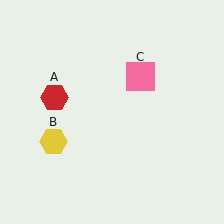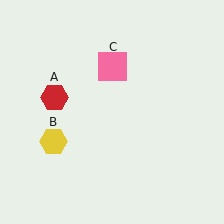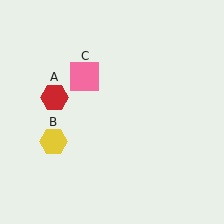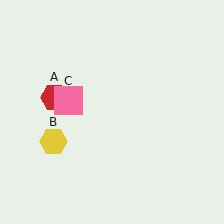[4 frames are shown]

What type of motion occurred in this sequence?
The pink square (object C) rotated counterclockwise around the center of the scene.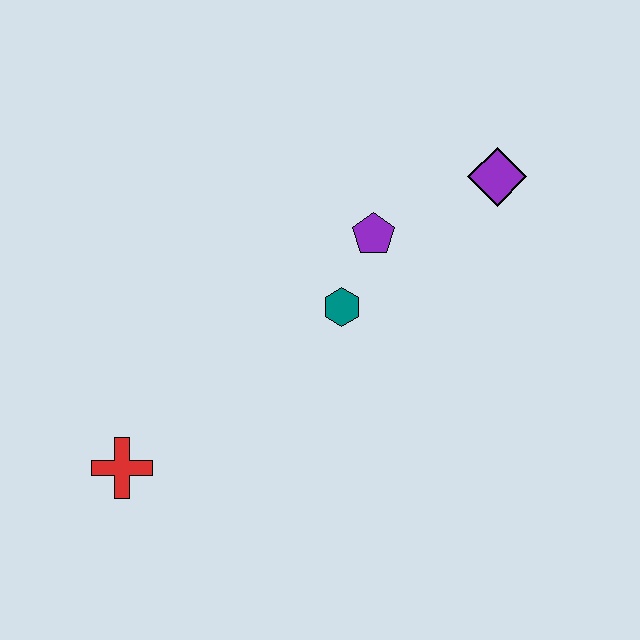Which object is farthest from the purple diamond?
The red cross is farthest from the purple diamond.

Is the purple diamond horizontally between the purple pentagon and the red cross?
No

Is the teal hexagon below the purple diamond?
Yes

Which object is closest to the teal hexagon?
The purple pentagon is closest to the teal hexagon.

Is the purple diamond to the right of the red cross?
Yes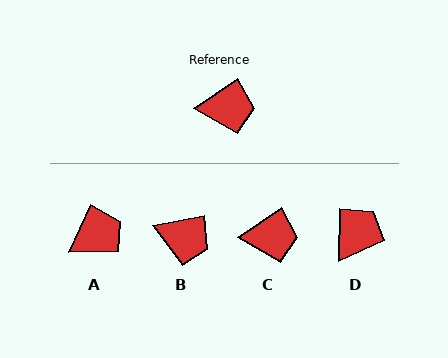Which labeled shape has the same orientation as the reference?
C.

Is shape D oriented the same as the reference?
No, it is off by about 55 degrees.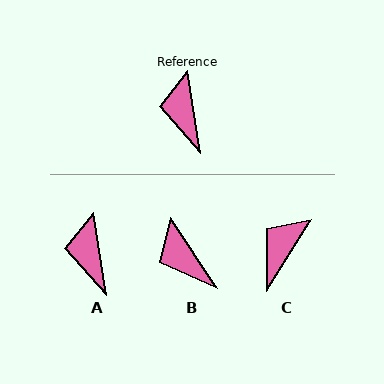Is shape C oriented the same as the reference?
No, it is off by about 41 degrees.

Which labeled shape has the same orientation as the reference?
A.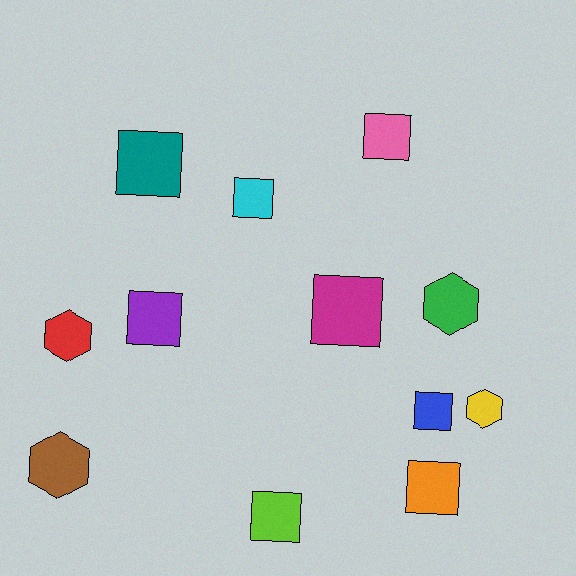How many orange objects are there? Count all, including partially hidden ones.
There is 1 orange object.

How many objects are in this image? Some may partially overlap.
There are 12 objects.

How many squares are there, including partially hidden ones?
There are 8 squares.